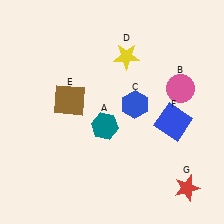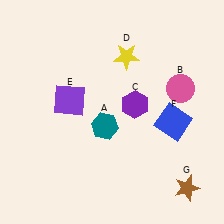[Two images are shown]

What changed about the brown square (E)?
In Image 1, E is brown. In Image 2, it changed to purple.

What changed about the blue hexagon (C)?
In Image 1, C is blue. In Image 2, it changed to purple.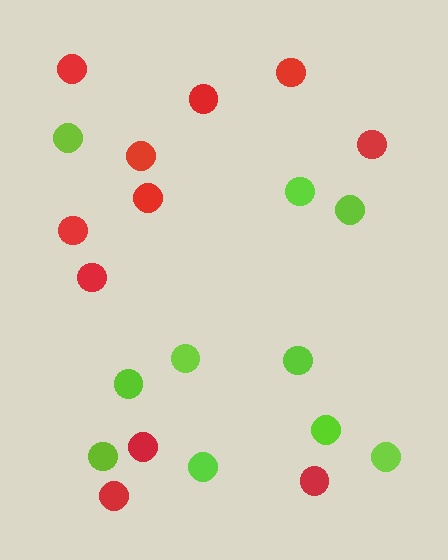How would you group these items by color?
There are 2 groups: one group of red circles (11) and one group of lime circles (10).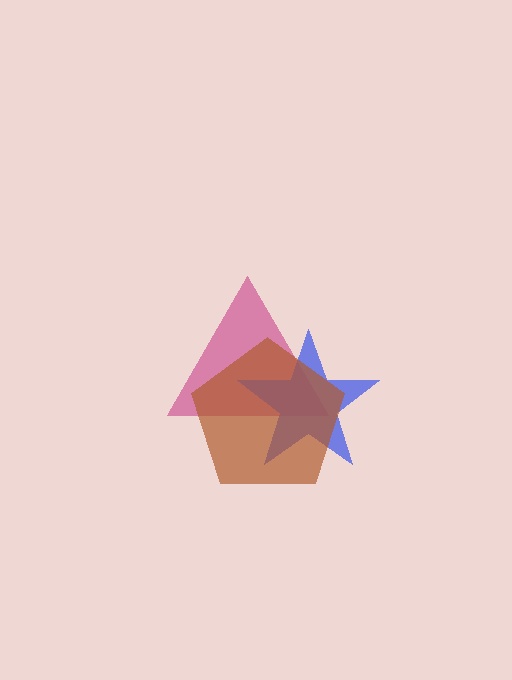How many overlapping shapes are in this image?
There are 3 overlapping shapes in the image.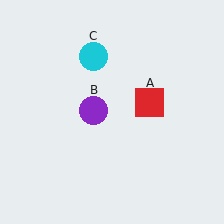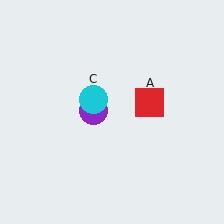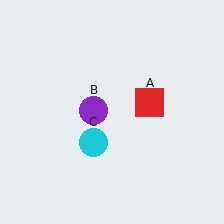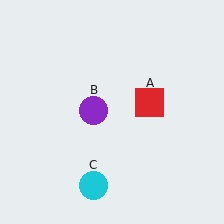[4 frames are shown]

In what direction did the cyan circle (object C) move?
The cyan circle (object C) moved down.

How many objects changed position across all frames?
1 object changed position: cyan circle (object C).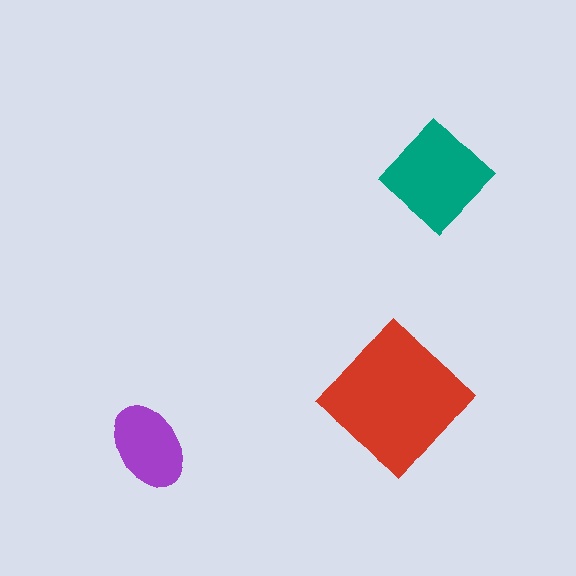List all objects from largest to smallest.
The red diamond, the teal diamond, the purple ellipse.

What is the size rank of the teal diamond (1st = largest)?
2nd.